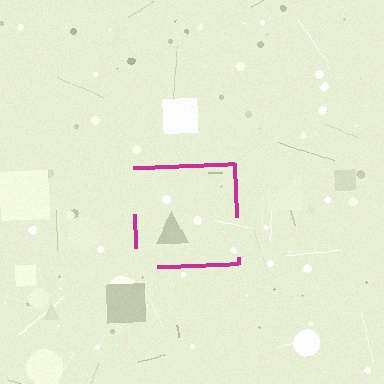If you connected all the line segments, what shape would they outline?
They would outline a square.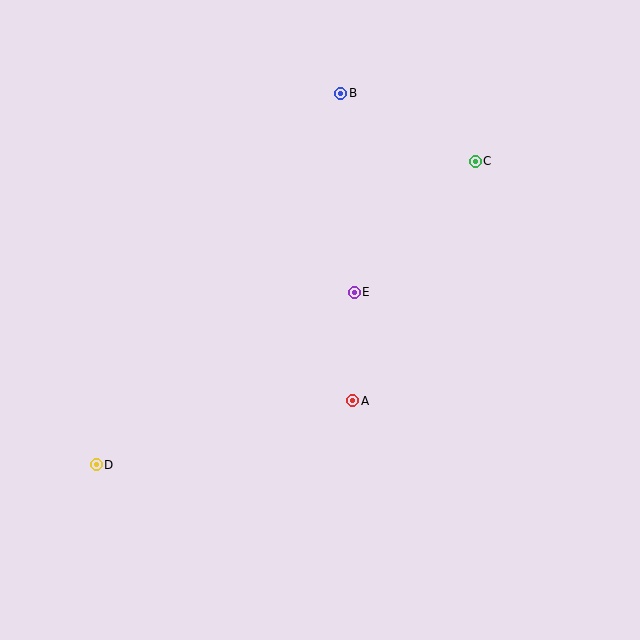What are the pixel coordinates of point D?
Point D is at (96, 465).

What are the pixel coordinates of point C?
Point C is at (475, 161).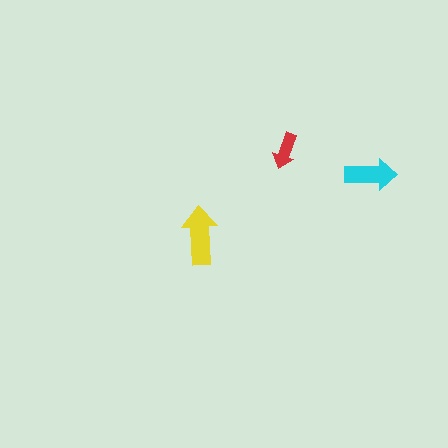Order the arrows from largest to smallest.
the yellow one, the cyan one, the red one.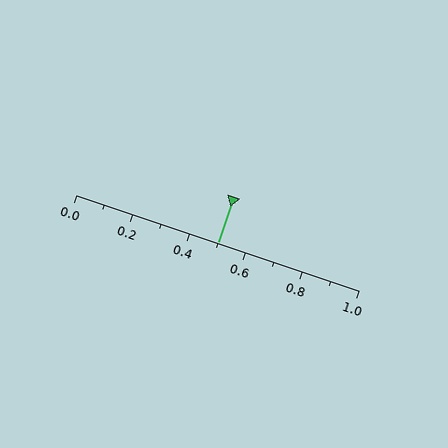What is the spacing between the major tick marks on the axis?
The major ticks are spaced 0.2 apart.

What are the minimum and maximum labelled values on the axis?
The axis runs from 0.0 to 1.0.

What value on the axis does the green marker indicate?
The marker indicates approximately 0.5.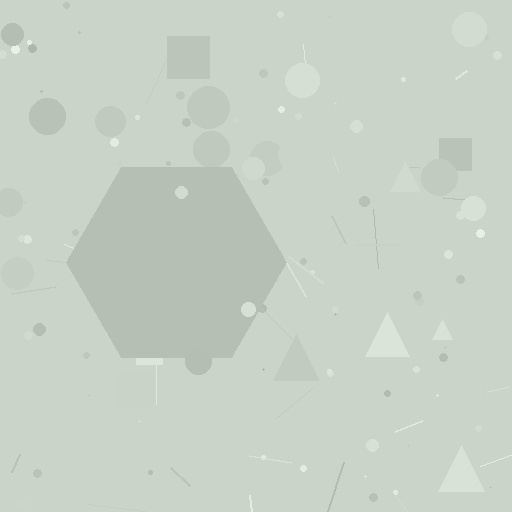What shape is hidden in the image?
A hexagon is hidden in the image.